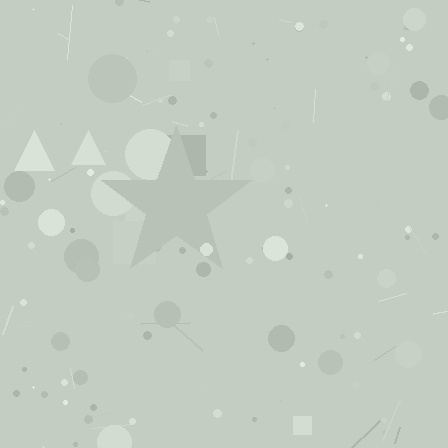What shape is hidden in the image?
A star is hidden in the image.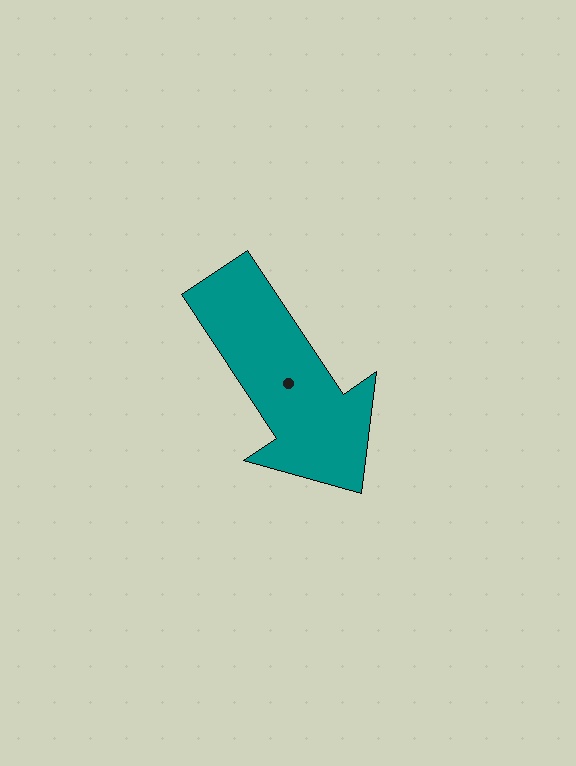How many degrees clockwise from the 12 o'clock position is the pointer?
Approximately 146 degrees.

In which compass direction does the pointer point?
Southeast.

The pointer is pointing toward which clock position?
Roughly 5 o'clock.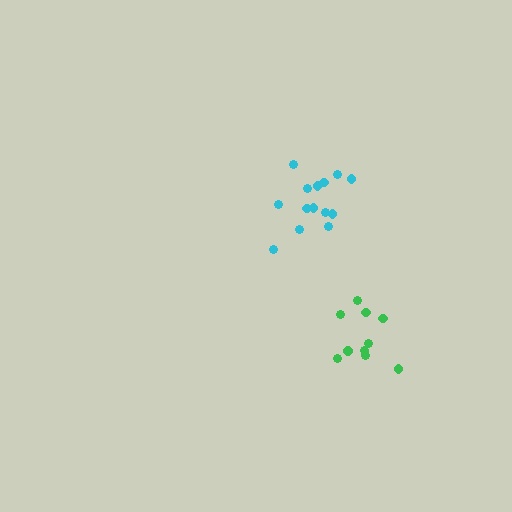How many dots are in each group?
Group 1: 10 dots, Group 2: 14 dots (24 total).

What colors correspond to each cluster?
The clusters are colored: green, cyan.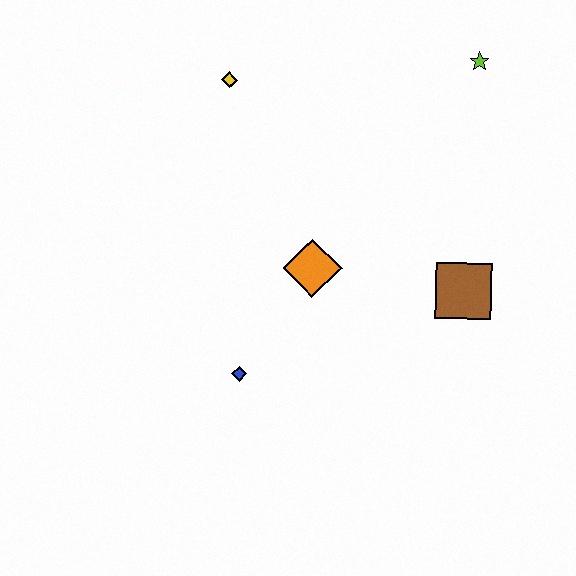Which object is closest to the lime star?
The brown square is closest to the lime star.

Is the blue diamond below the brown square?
Yes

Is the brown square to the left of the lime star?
Yes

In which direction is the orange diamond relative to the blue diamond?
The orange diamond is above the blue diamond.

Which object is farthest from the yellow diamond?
The brown square is farthest from the yellow diamond.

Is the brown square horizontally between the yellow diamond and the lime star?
Yes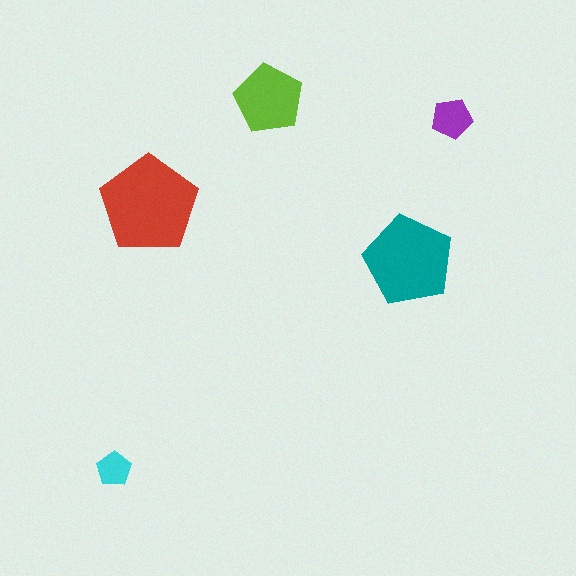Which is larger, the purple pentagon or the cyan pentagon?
The purple one.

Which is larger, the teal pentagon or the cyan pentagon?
The teal one.